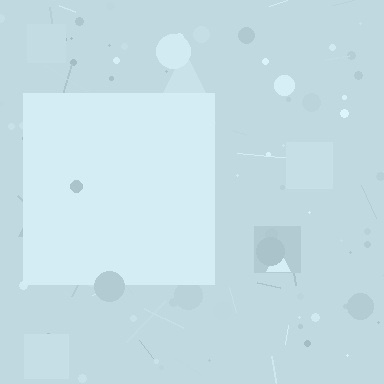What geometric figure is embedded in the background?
A square is embedded in the background.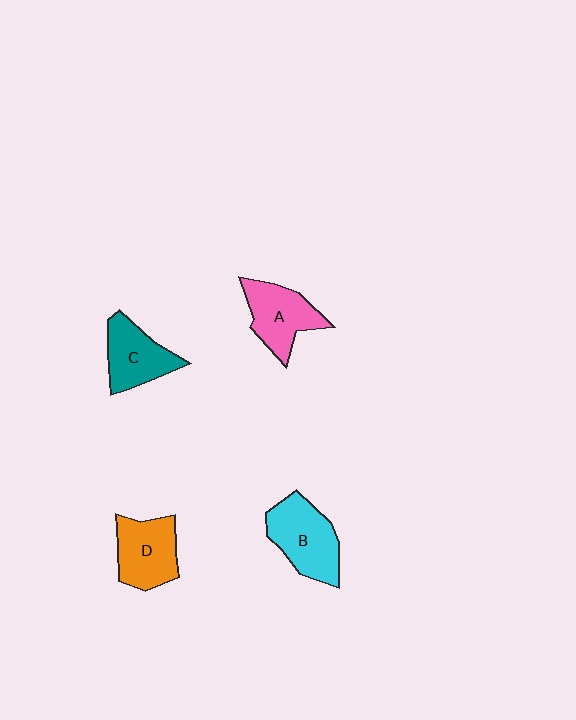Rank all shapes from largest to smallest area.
From largest to smallest: B (cyan), D (orange), A (pink), C (teal).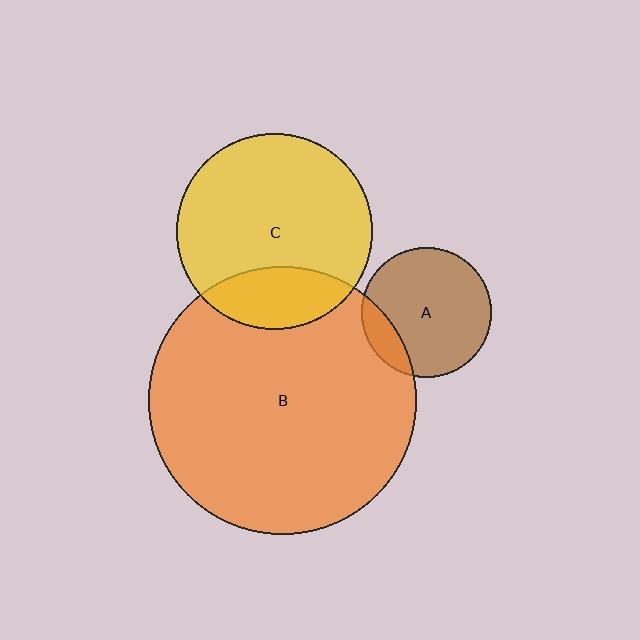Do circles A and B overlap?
Yes.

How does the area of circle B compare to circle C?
Approximately 1.9 times.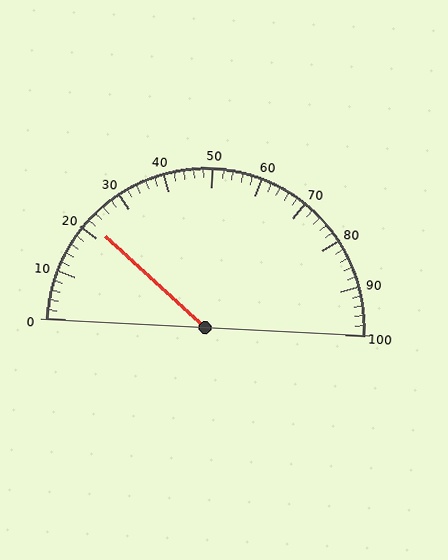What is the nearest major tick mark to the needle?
The nearest major tick mark is 20.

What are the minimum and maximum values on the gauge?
The gauge ranges from 0 to 100.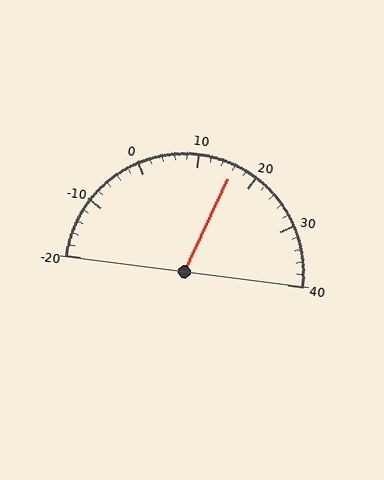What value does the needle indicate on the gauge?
The needle indicates approximately 16.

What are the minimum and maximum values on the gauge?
The gauge ranges from -20 to 40.